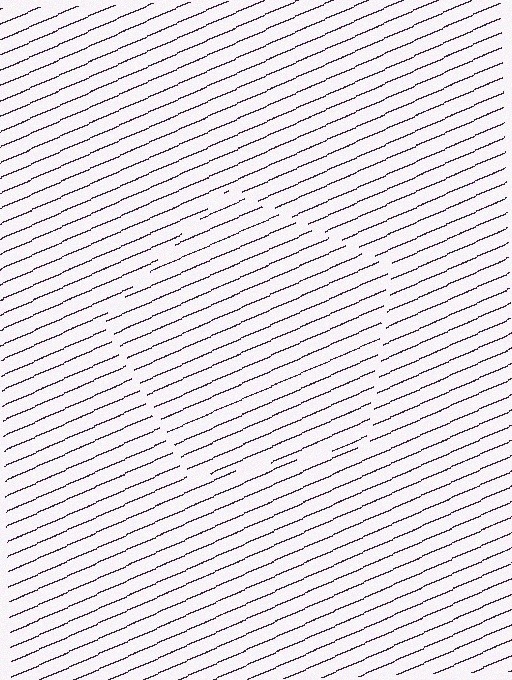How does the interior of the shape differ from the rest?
The interior of the shape contains the same grating, shifted by half a period — the contour is defined by the phase discontinuity where line-ends from the inner and outer gratings abut.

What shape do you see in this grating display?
An illusory pentagon. The interior of the shape contains the same grating, shifted by half a period — the contour is defined by the phase discontinuity where line-ends from the inner and outer gratings abut.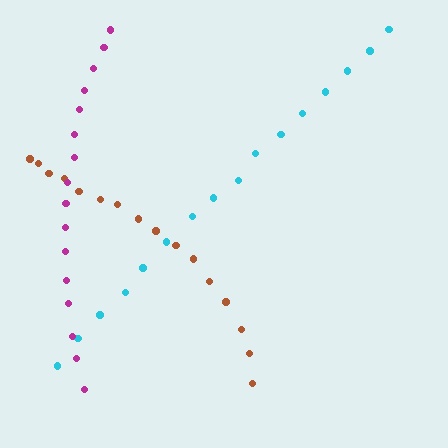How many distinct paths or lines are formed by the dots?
There are 3 distinct paths.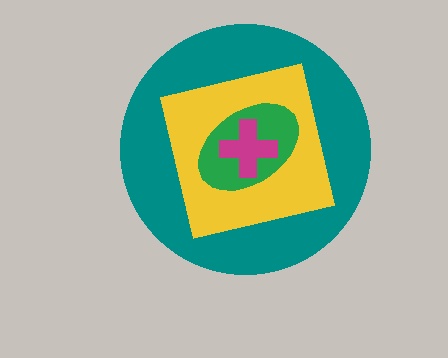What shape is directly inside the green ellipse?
The magenta cross.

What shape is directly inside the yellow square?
The green ellipse.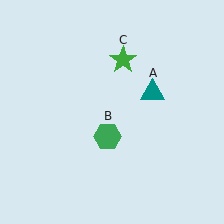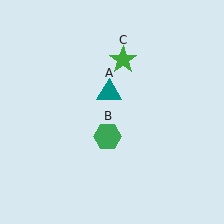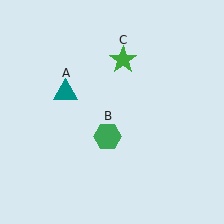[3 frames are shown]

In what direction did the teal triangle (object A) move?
The teal triangle (object A) moved left.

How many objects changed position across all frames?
1 object changed position: teal triangle (object A).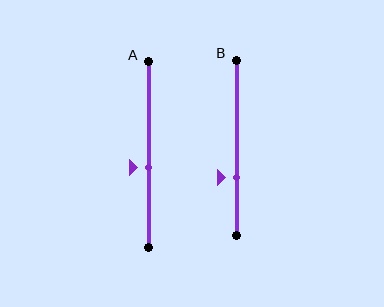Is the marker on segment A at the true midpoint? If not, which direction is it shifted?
No, the marker on segment A is shifted downward by about 7% of the segment length.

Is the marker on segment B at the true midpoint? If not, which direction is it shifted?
No, the marker on segment B is shifted downward by about 17% of the segment length.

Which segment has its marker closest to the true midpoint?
Segment A has its marker closest to the true midpoint.